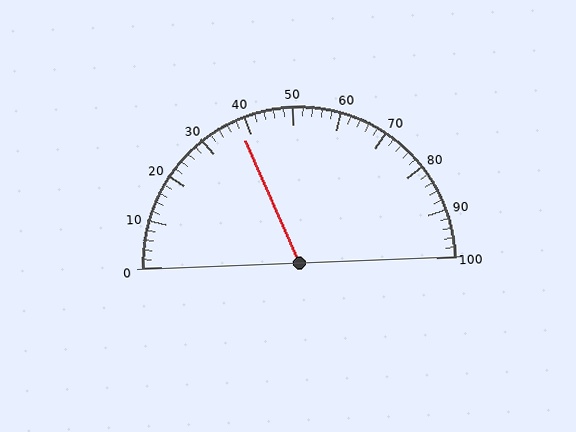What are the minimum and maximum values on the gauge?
The gauge ranges from 0 to 100.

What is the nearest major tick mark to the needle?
The nearest major tick mark is 40.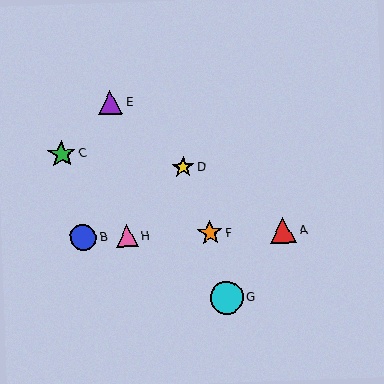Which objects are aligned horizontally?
Objects A, B, F, H are aligned horizontally.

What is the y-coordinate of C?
Object C is at y≈154.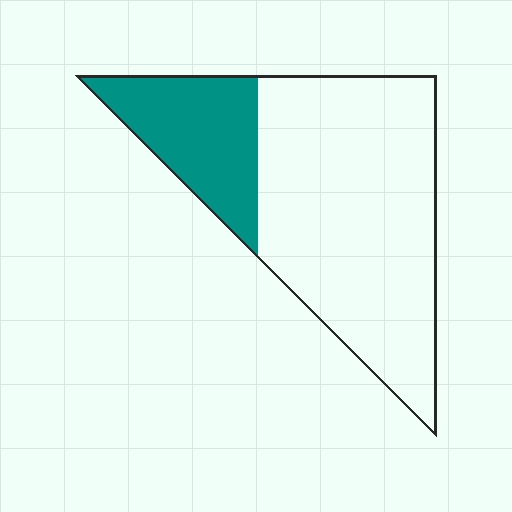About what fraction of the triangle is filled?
About one quarter (1/4).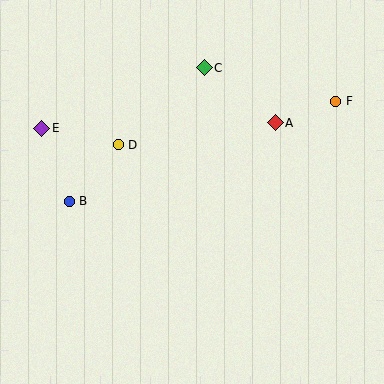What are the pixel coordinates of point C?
Point C is at (204, 68).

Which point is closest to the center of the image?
Point D at (118, 145) is closest to the center.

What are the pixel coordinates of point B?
Point B is at (69, 201).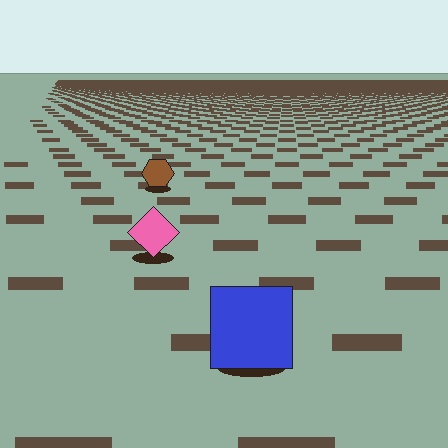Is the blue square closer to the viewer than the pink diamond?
Yes. The blue square is closer — you can tell from the texture gradient: the ground texture is coarser near it.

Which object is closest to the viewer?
The blue square is closest. The texture marks near it are larger and more spread out.